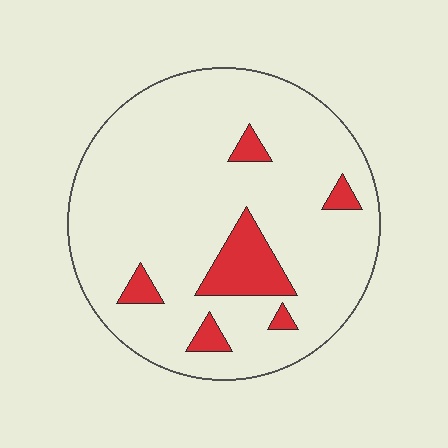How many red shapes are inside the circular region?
6.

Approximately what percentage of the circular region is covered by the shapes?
Approximately 10%.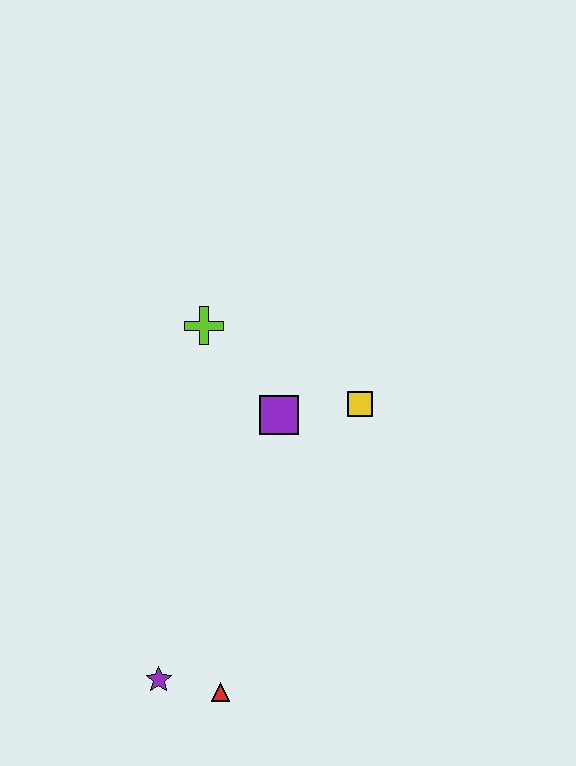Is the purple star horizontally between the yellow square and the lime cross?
No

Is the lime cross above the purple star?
Yes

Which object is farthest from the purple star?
The lime cross is farthest from the purple star.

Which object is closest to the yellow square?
The purple square is closest to the yellow square.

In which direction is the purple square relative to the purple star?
The purple square is above the purple star.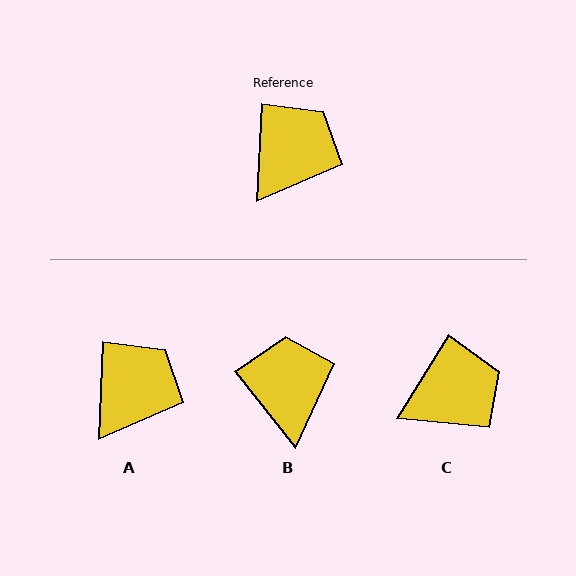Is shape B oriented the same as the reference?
No, it is off by about 42 degrees.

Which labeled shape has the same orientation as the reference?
A.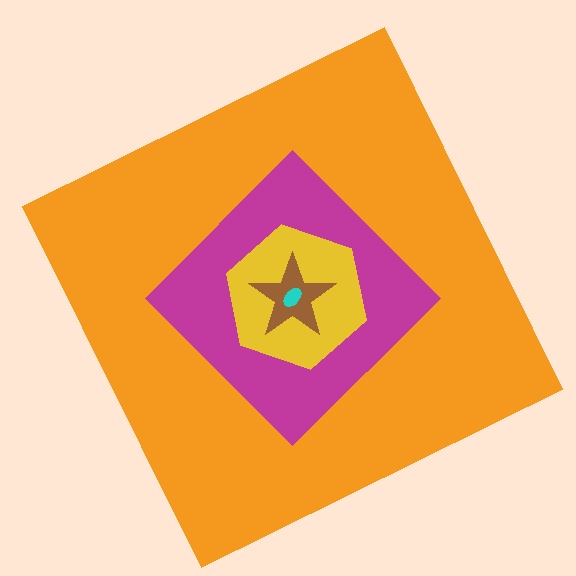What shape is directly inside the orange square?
The magenta diamond.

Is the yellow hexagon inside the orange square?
Yes.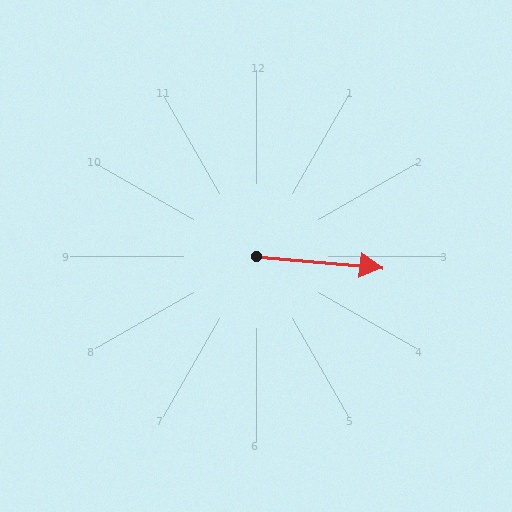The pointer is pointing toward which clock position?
Roughly 3 o'clock.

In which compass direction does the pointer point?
East.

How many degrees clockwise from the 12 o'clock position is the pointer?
Approximately 95 degrees.